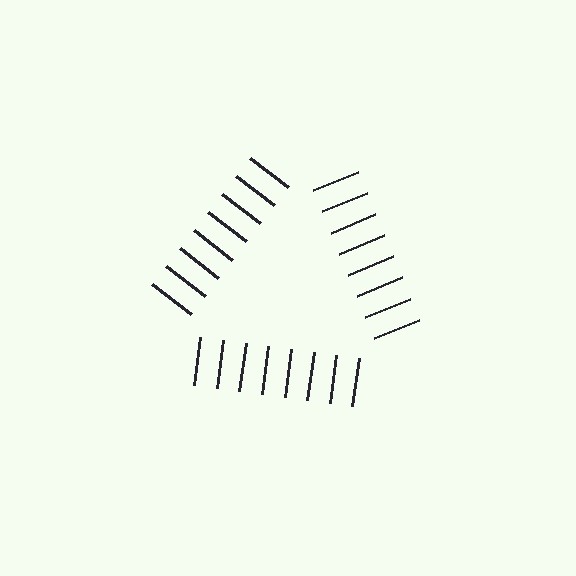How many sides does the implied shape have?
3 sides — the line-ends trace a triangle.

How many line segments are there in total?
24 — 8 along each of the 3 edges.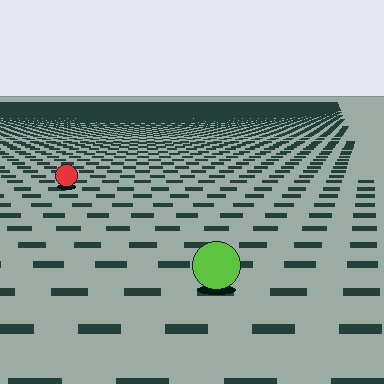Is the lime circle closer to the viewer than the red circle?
Yes. The lime circle is closer — you can tell from the texture gradient: the ground texture is coarser near it.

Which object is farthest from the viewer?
The red circle is farthest from the viewer. It appears smaller and the ground texture around it is denser.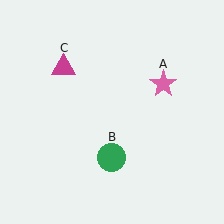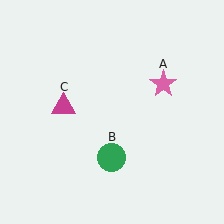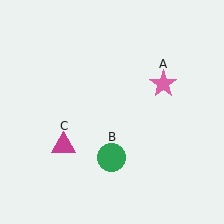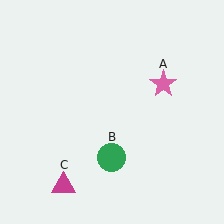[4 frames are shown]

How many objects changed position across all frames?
1 object changed position: magenta triangle (object C).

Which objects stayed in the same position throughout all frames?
Pink star (object A) and green circle (object B) remained stationary.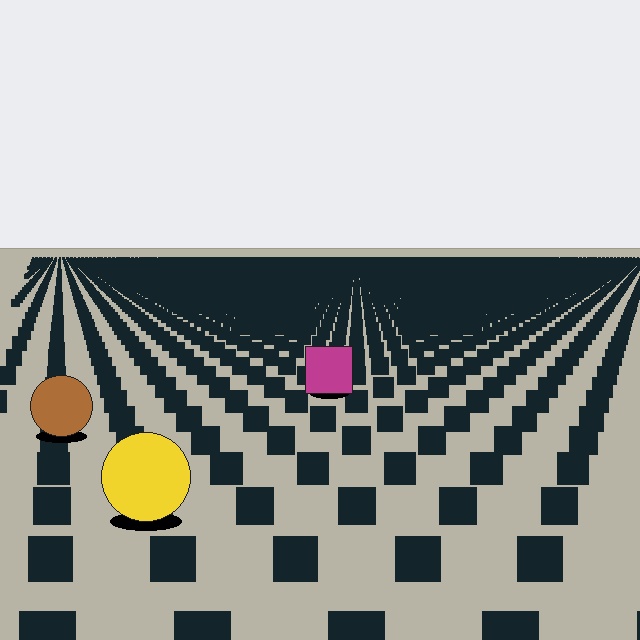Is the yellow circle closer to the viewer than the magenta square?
Yes. The yellow circle is closer — you can tell from the texture gradient: the ground texture is coarser near it.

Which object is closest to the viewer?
The yellow circle is closest. The texture marks near it are larger and more spread out.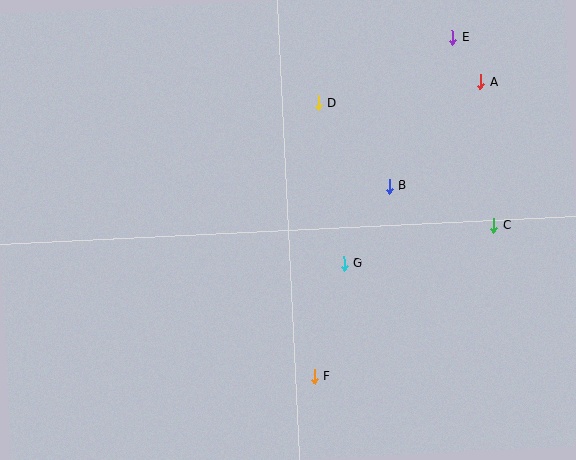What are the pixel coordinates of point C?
Point C is at (494, 226).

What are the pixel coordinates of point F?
Point F is at (314, 377).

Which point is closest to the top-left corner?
Point D is closest to the top-left corner.